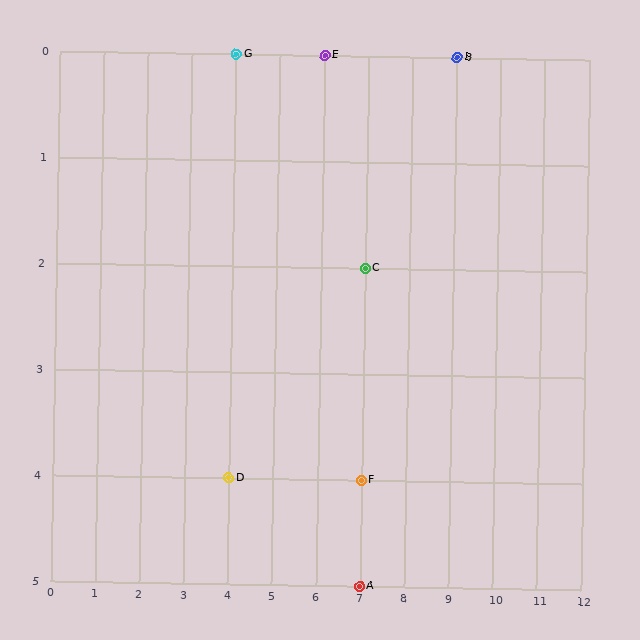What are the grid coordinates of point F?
Point F is at grid coordinates (7, 4).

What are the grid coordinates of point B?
Point B is at grid coordinates (9, 0).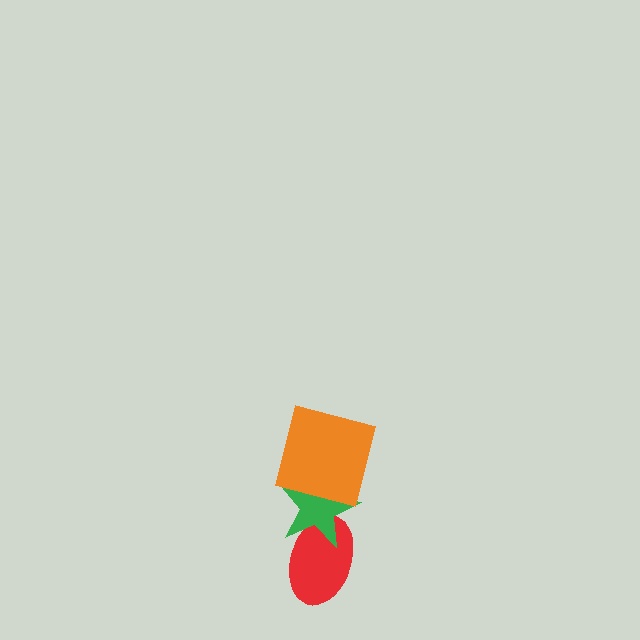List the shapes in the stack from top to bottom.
From top to bottom: the orange square, the green star, the red ellipse.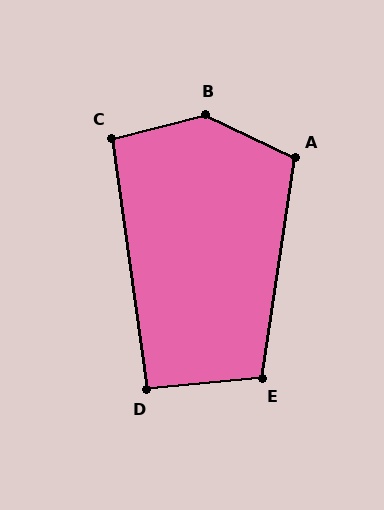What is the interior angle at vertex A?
Approximately 108 degrees (obtuse).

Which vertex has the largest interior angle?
B, at approximately 139 degrees.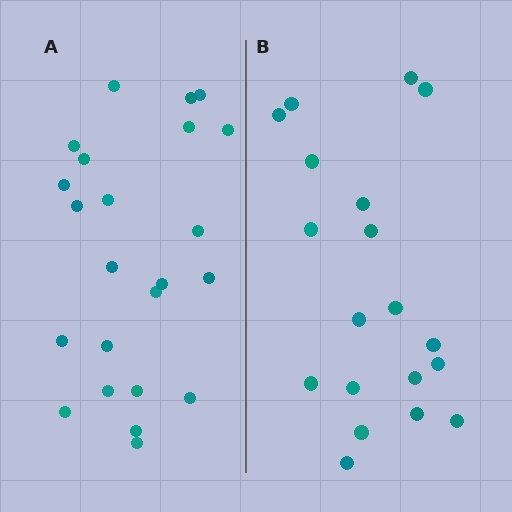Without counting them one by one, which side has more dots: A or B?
Region A (the left region) has more dots.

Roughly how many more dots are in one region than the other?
Region A has about 4 more dots than region B.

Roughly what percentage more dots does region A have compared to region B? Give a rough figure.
About 20% more.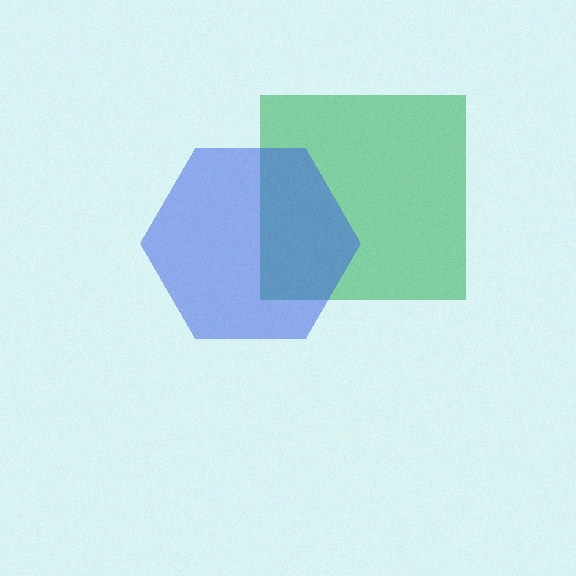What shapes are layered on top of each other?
The layered shapes are: a green square, a blue hexagon.